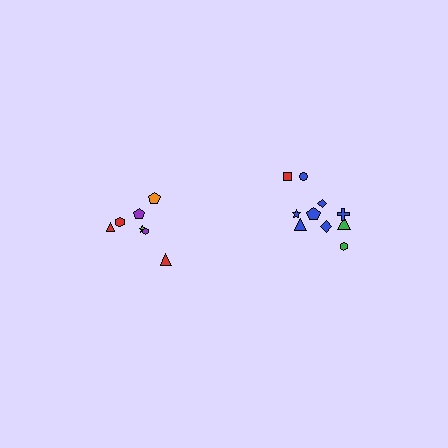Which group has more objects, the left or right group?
The right group.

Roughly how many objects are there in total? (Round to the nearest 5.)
Roughly 15 objects in total.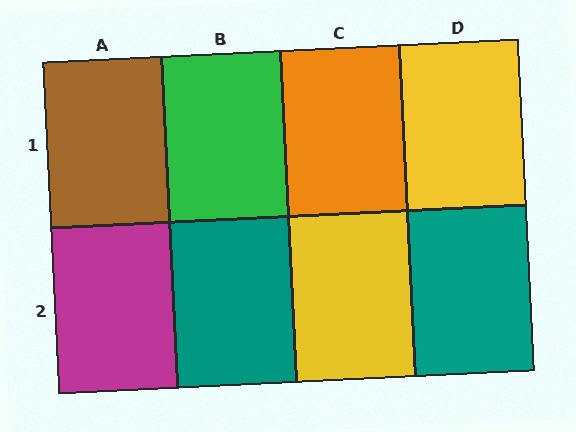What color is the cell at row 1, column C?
Orange.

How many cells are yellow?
2 cells are yellow.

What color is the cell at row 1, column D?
Yellow.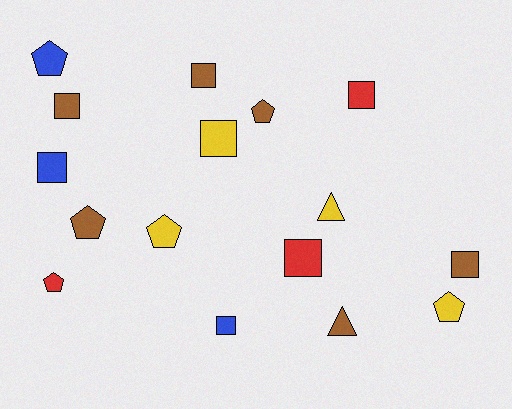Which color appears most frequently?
Brown, with 6 objects.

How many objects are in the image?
There are 16 objects.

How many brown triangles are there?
There is 1 brown triangle.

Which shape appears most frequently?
Square, with 8 objects.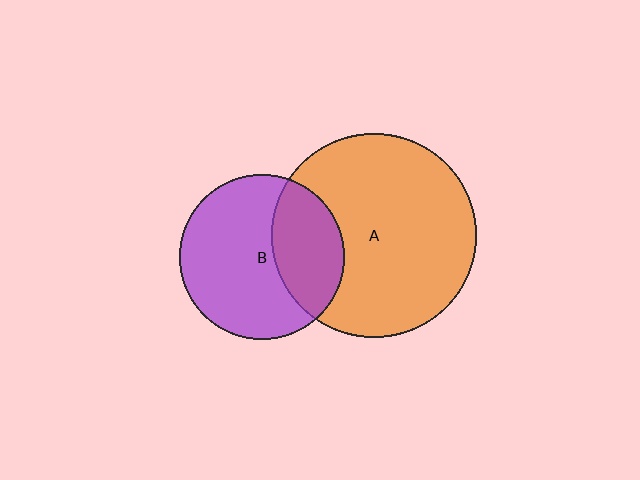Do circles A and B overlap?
Yes.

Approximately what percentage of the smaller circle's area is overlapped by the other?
Approximately 35%.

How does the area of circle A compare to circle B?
Approximately 1.5 times.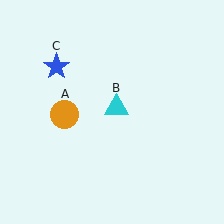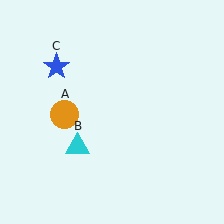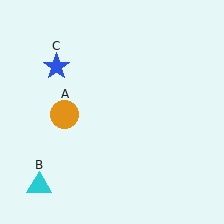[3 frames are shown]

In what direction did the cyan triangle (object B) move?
The cyan triangle (object B) moved down and to the left.